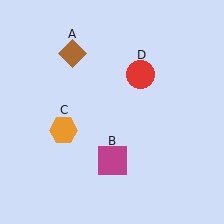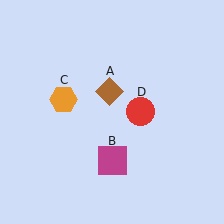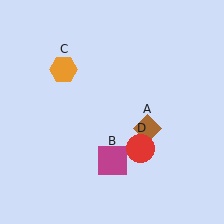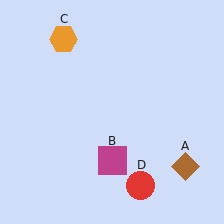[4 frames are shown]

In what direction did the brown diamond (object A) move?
The brown diamond (object A) moved down and to the right.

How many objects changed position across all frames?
3 objects changed position: brown diamond (object A), orange hexagon (object C), red circle (object D).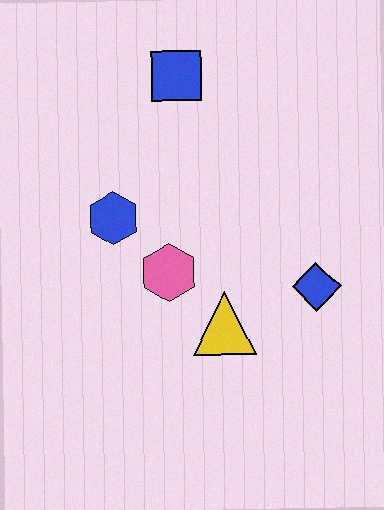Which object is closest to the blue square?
The blue hexagon is closest to the blue square.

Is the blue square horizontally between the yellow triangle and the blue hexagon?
Yes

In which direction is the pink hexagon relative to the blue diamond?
The pink hexagon is to the left of the blue diamond.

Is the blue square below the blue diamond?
No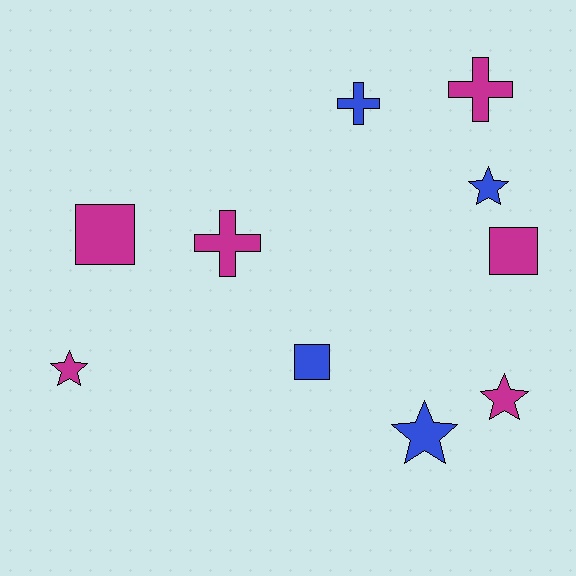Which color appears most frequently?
Magenta, with 6 objects.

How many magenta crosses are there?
There are 2 magenta crosses.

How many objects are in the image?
There are 10 objects.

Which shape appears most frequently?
Star, with 4 objects.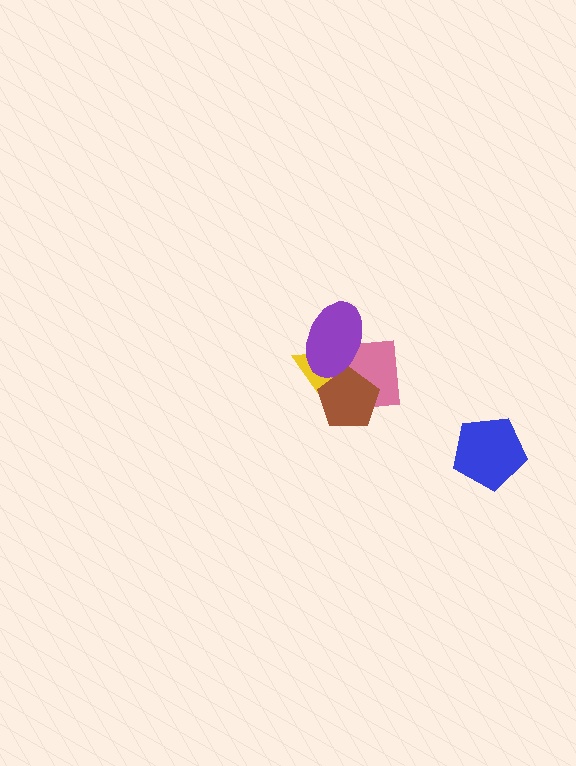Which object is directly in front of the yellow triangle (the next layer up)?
The pink square is directly in front of the yellow triangle.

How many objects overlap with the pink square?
3 objects overlap with the pink square.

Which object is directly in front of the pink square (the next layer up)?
The brown pentagon is directly in front of the pink square.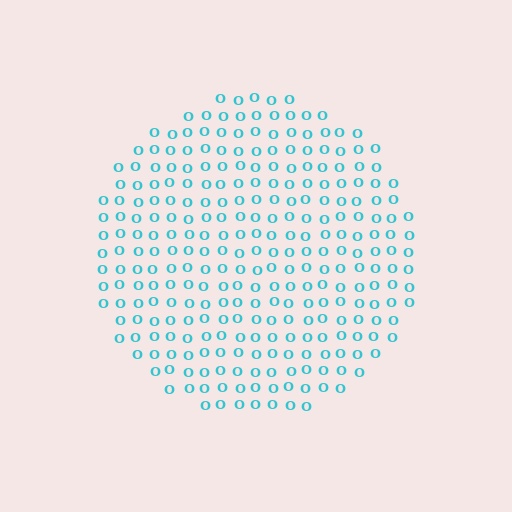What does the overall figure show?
The overall figure shows a circle.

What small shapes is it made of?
It is made of small letter O's.